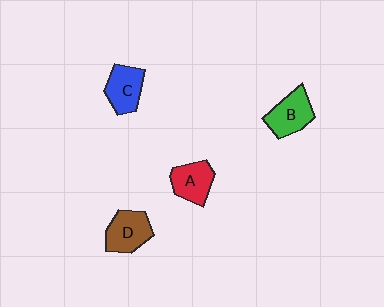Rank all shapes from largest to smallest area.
From largest to smallest: D (brown), B (green), C (blue), A (red).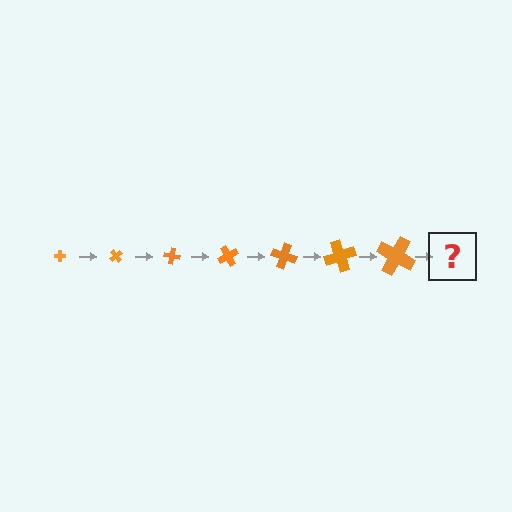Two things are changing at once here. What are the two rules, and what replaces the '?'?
The two rules are that the cross grows larger each step and it rotates 50 degrees each step. The '?' should be a cross, larger than the previous one and rotated 350 degrees from the start.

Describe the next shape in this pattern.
It should be a cross, larger than the previous one and rotated 350 degrees from the start.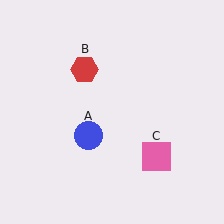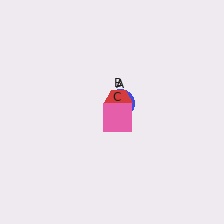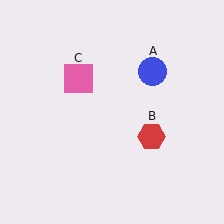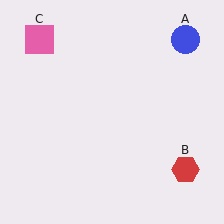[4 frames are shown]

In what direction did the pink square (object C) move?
The pink square (object C) moved up and to the left.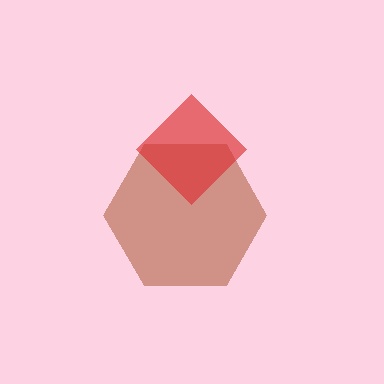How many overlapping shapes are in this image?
There are 2 overlapping shapes in the image.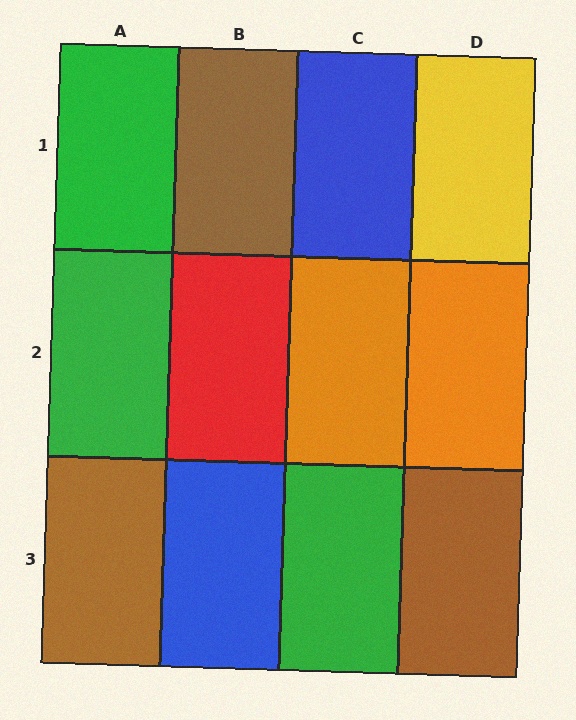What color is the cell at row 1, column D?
Yellow.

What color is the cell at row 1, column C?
Blue.